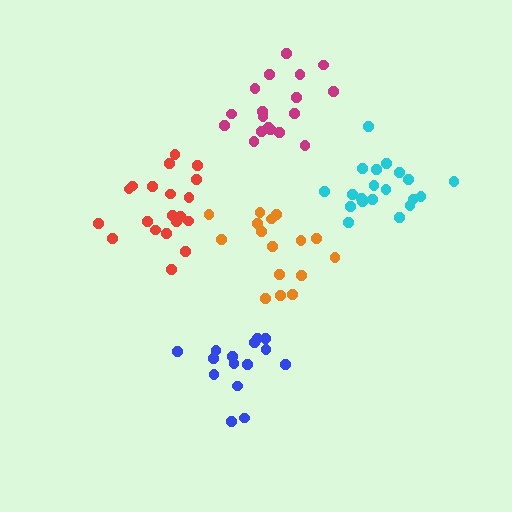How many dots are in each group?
Group 1: 16 dots, Group 2: 20 dots, Group 3: 15 dots, Group 4: 20 dots, Group 5: 18 dots (89 total).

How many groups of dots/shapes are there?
There are 5 groups.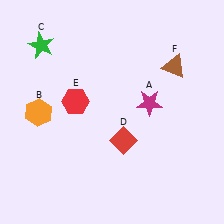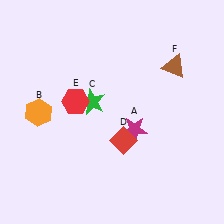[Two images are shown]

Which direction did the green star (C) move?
The green star (C) moved down.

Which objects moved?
The objects that moved are: the magenta star (A), the green star (C).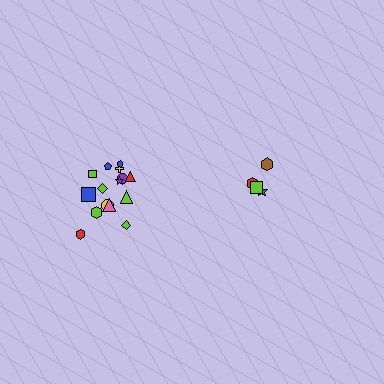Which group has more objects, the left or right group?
The left group.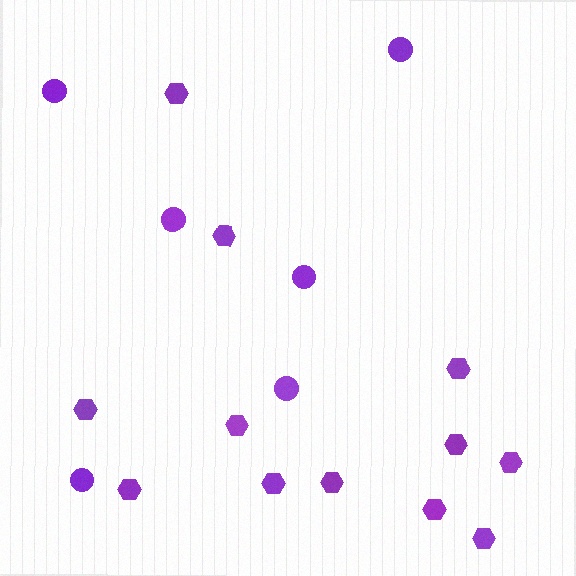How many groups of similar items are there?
There are 2 groups: one group of hexagons (12) and one group of circles (6).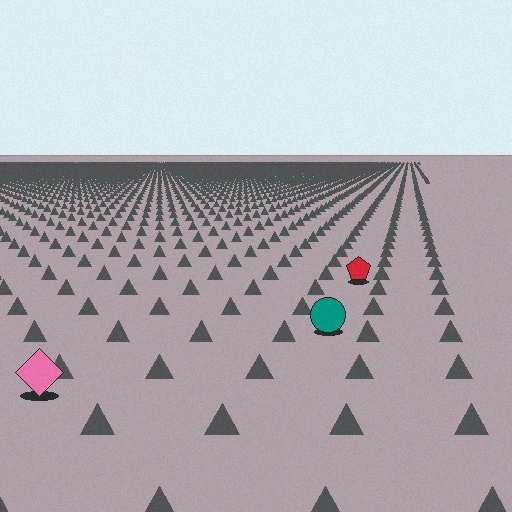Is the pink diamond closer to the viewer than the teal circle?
Yes. The pink diamond is closer — you can tell from the texture gradient: the ground texture is coarser near it.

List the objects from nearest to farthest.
From nearest to farthest: the pink diamond, the teal circle, the red pentagon.